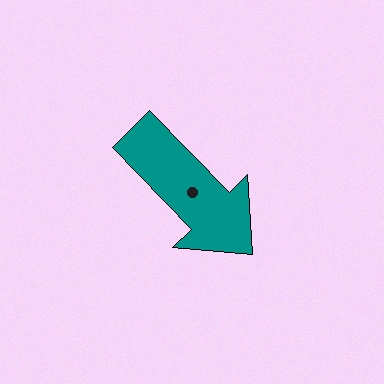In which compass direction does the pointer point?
Southeast.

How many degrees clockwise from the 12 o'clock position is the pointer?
Approximately 136 degrees.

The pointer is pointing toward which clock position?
Roughly 5 o'clock.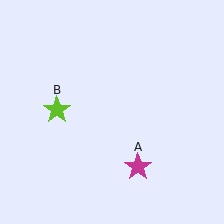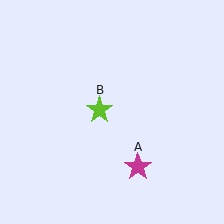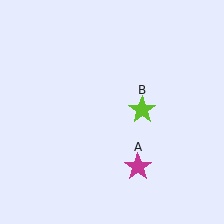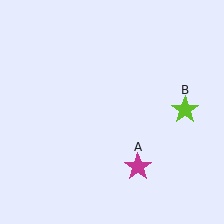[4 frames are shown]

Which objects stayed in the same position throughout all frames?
Magenta star (object A) remained stationary.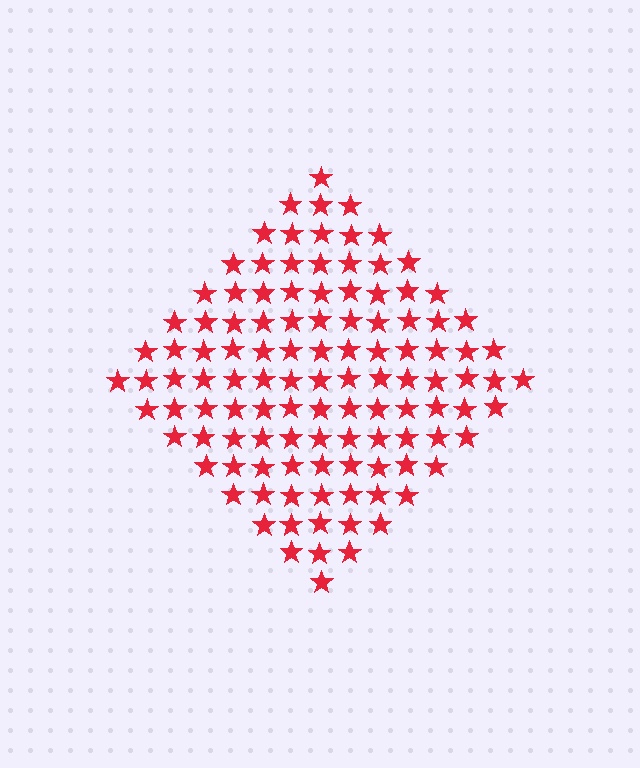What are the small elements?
The small elements are stars.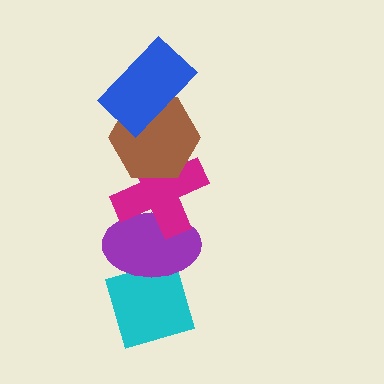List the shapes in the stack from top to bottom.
From top to bottom: the blue rectangle, the brown hexagon, the magenta cross, the purple ellipse, the cyan diamond.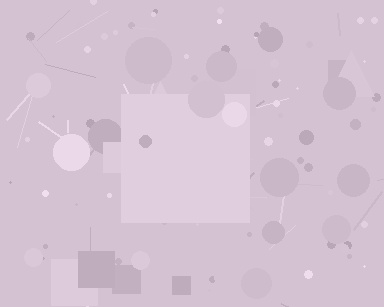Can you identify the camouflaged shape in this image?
The camouflaged shape is a square.